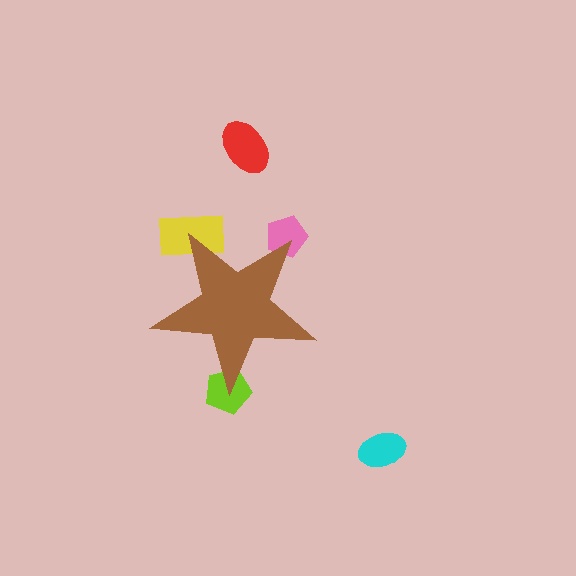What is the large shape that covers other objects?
A brown star.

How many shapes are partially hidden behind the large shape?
3 shapes are partially hidden.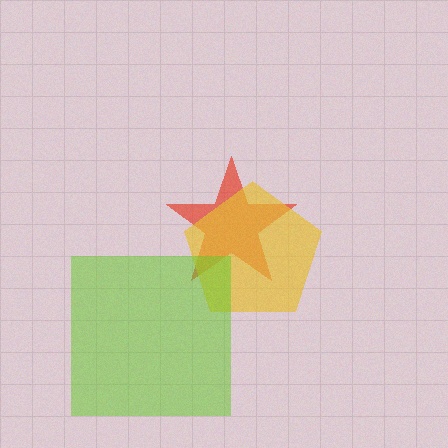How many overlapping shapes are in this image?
There are 3 overlapping shapes in the image.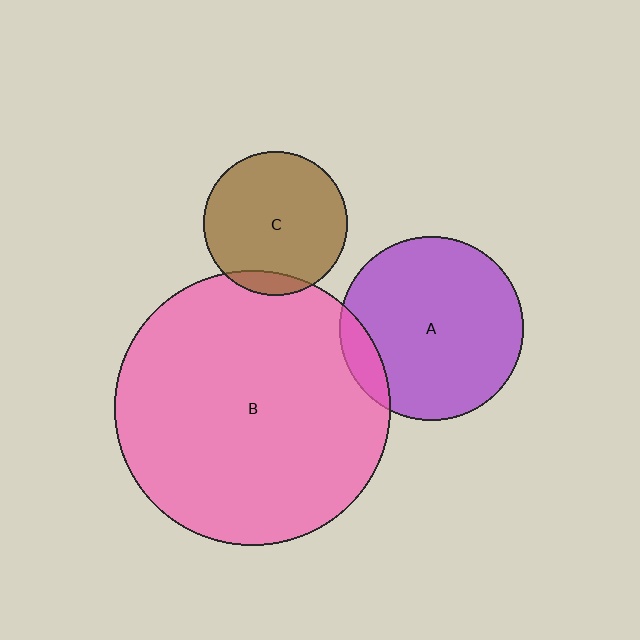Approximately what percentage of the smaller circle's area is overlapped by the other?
Approximately 10%.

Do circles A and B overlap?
Yes.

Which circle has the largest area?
Circle B (pink).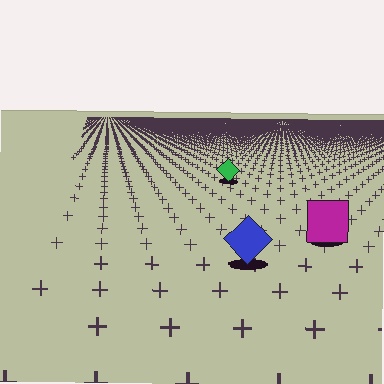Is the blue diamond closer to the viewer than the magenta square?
Yes. The blue diamond is closer — you can tell from the texture gradient: the ground texture is coarser near it.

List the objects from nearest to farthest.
From nearest to farthest: the blue diamond, the magenta square, the green diamond.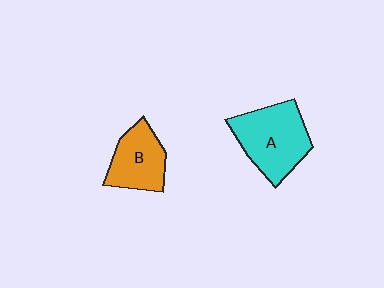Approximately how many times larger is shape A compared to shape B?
Approximately 1.4 times.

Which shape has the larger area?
Shape A (cyan).